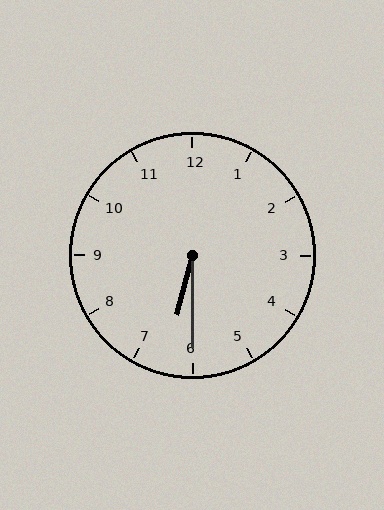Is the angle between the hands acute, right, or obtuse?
It is acute.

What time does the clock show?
6:30.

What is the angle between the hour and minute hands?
Approximately 15 degrees.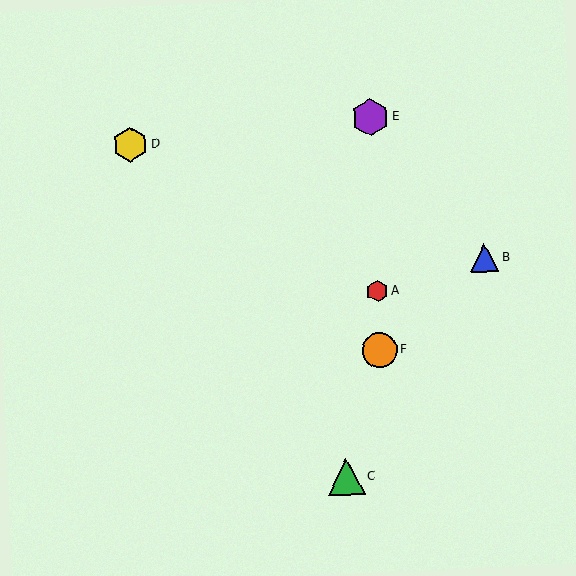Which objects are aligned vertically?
Objects A, E, F are aligned vertically.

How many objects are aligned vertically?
3 objects (A, E, F) are aligned vertically.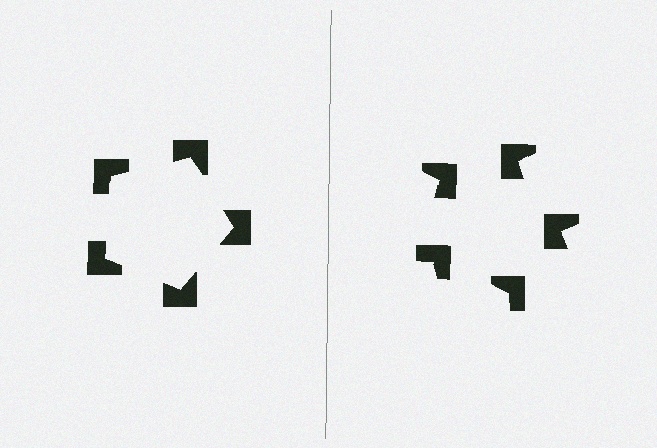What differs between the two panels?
The notched squares are positioned identically on both sides; only the wedge orientations differ. On the left they align to a pentagon; on the right they are misaligned.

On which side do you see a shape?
An illusory pentagon appears on the left side. On the right side the wedge cuts are rotated, so no coherent shape forms.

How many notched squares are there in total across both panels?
10 — 5 on each side.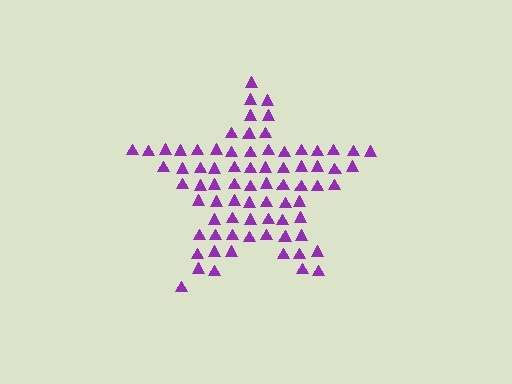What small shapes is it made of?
It is made of small triangles.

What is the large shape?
The large shape is a star.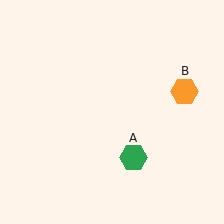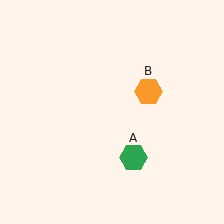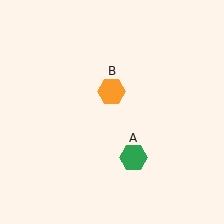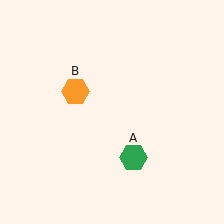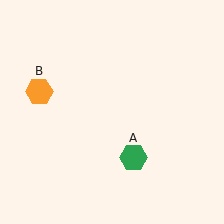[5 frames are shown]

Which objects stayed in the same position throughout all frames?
Green hexagon (object A) remained stationary.